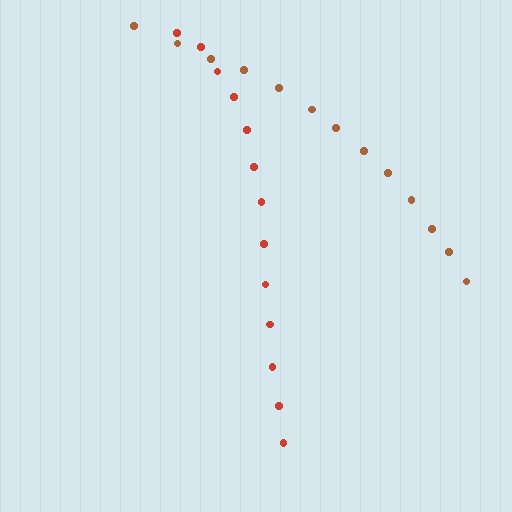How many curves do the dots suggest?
There are 2 distinct paths.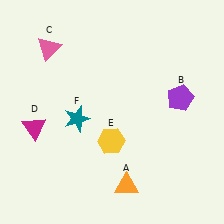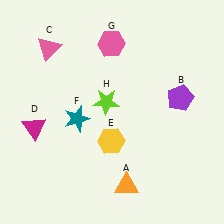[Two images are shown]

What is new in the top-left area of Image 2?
A pink hexagon (G) was added in the top-left area of Image 2.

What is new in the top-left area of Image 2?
A lime star (H) was added in the top-left area of Image 2.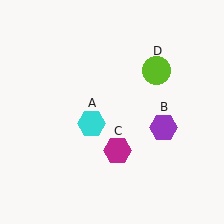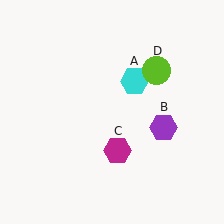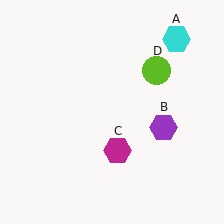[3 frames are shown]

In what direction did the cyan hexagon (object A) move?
The cyan hexagon (object A) moved up and to the right.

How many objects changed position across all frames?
1 object changed position: cyan hexagon (object A).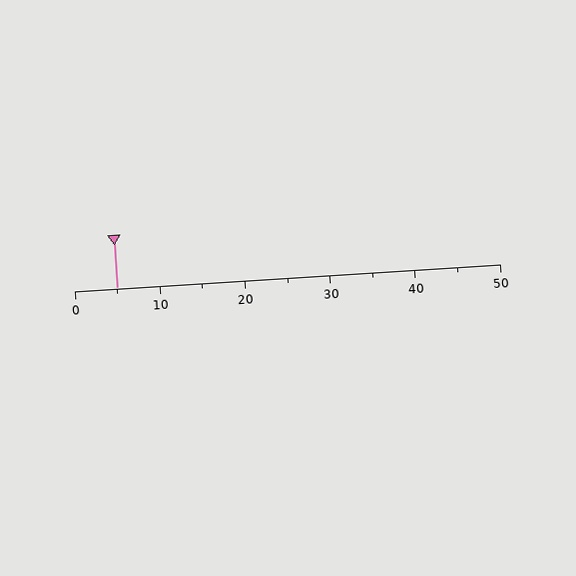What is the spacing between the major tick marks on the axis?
The major ticks are spaced 10 apart.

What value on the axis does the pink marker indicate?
The marker indicates approximately 5.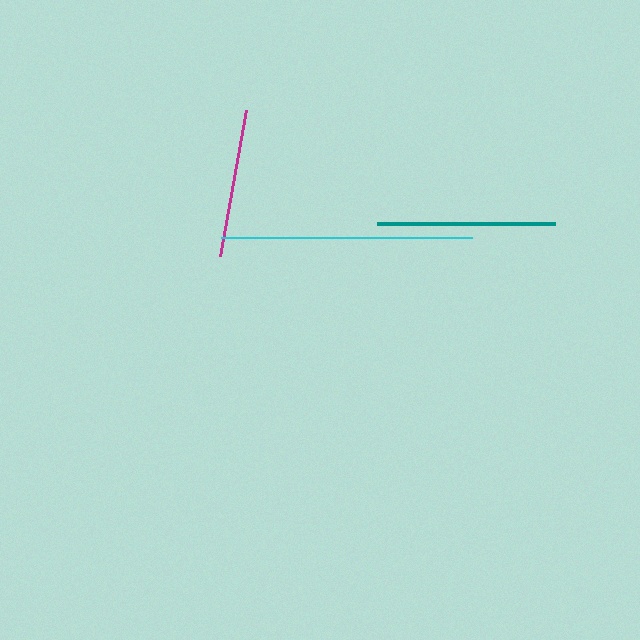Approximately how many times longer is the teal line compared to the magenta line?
The teal line is approximately 1.2 times the length of the magenta line.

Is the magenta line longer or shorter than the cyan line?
The cyan line is longer than the magenta line.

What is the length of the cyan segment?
The cyan segment is approximately 251 pixels long.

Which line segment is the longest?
The cyan line is the longest at approximately 251 pixels.